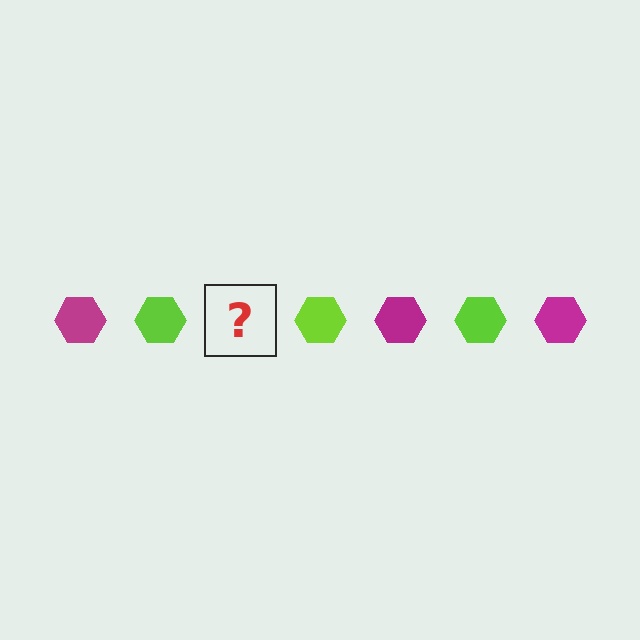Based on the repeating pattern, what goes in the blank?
The blank should be a magenta hexagon.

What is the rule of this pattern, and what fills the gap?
The rule is that the pattern cycles through magenta, lime hexagons. The gap should be filled with a magenta hexagon.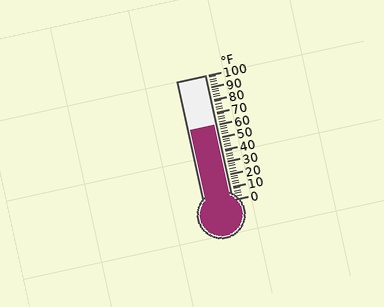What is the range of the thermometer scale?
The thermometer scale ranges from 0°F to 100°F.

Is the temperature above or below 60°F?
The temperature is at 60°F.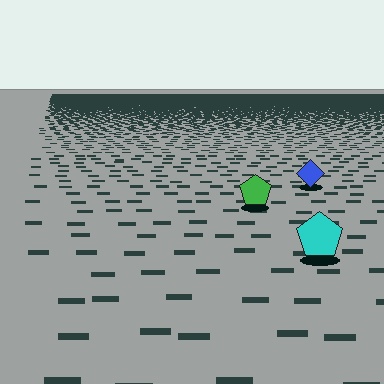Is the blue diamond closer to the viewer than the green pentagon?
No. The green pentagon is closer — you can tell from the texture gradient: the ground texture is coarser near it.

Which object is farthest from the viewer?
The blue diamond is farthest from the viewer. It appears smaller and the ground texture around it is denser.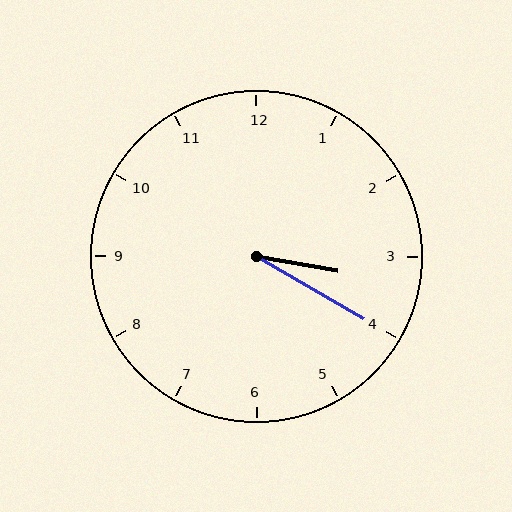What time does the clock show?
3:20.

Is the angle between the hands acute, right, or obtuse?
It is acute.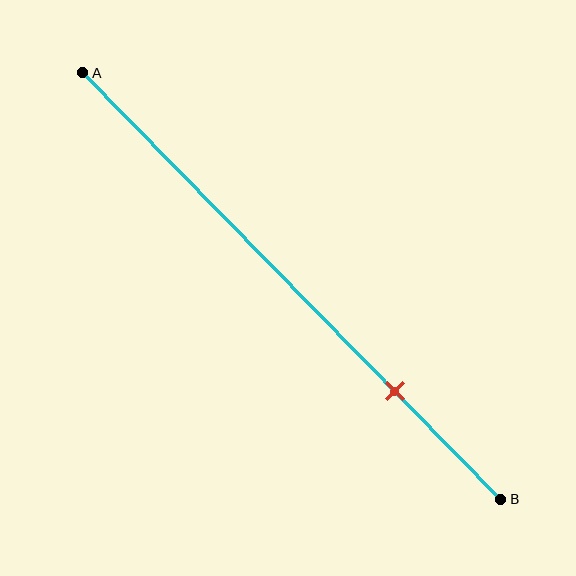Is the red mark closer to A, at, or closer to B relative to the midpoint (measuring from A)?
The red mark is closer to point B than the midpoint of segment AB.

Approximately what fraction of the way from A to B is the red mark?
The red mark is approximately 75% of the way from A to B.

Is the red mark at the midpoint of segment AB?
No, the mark is at about 75% from A, not at the 50% midpoint.